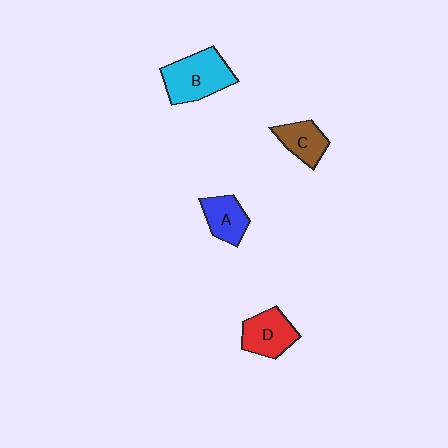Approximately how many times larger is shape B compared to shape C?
Approximately 1.7 times.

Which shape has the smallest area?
Shape C (brown).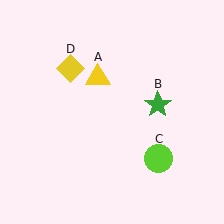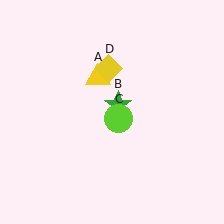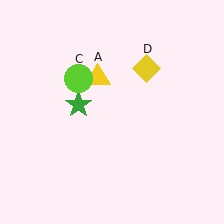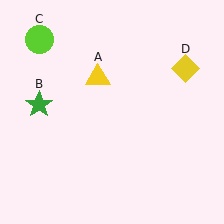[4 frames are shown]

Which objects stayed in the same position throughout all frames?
Yellow triangle (object A) remained stationary.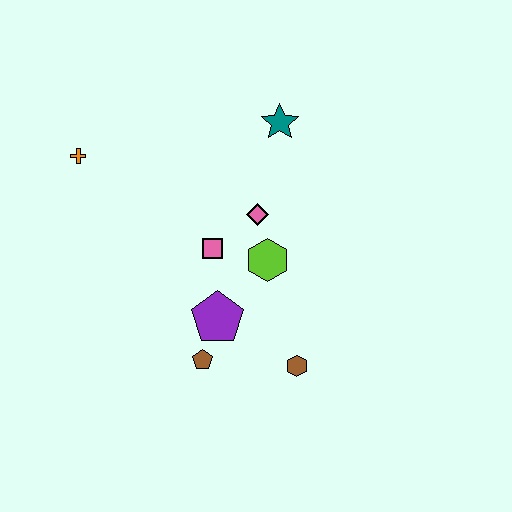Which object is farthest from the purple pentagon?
The orange cross is farthest from the purple pentagon.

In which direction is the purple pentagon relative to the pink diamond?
The purple pentagon is below the pink diamond.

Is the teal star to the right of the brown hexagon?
No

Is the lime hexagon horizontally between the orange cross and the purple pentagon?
No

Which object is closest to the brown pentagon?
The purple pentagon is closest to the brown pentagon.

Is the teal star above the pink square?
Yes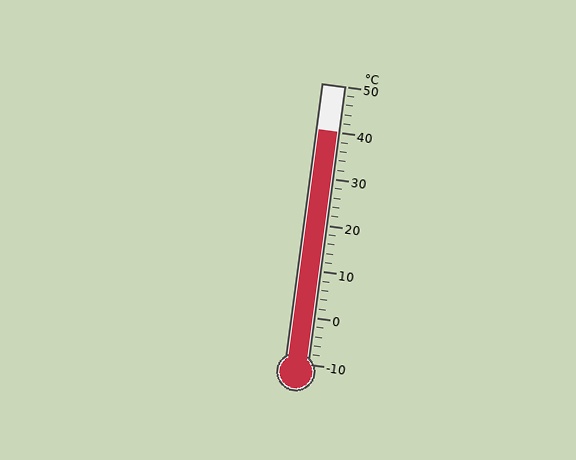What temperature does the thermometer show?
The thermometer shows approximately 40°C.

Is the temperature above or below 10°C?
The temperature is above 10°C.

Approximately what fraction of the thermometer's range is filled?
The thermometer is filled to approximately 85% of its range.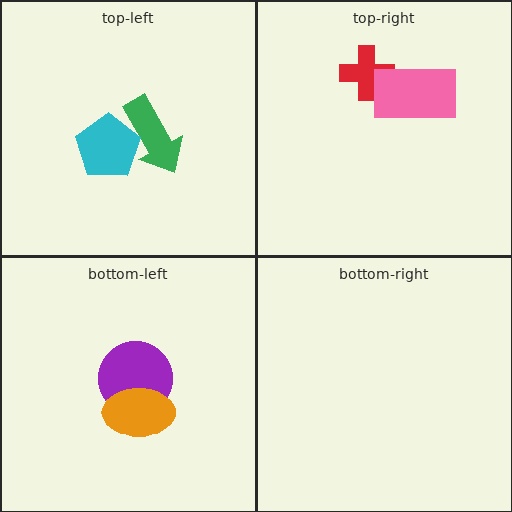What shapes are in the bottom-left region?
The purple circle, the orange ellipse.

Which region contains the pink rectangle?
The top-right region.